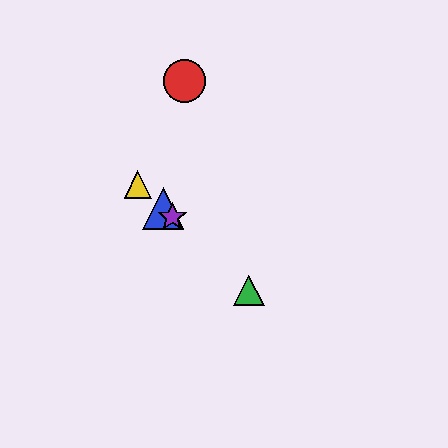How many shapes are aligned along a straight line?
4 shapes (the blue triangle, the green triangle, the yellow triangle, the purple star) are aligned along a straight line.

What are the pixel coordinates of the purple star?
The purple star is at (172, 217).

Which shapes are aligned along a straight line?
The blue triangle, the green triangle, the yellow triangle, the purple star are aligned along a straight line.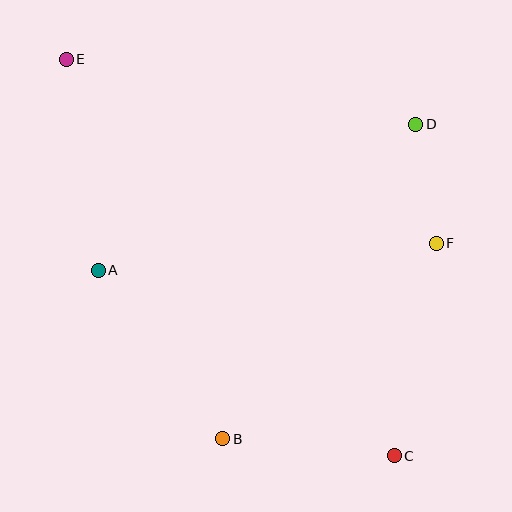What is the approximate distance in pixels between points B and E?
The distance between B and E is approximately 410 pixels.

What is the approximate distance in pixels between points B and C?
The distance between B and C is approximately 173 pixels.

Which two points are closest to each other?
Points D and F are closest to each other.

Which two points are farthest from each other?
Points C and E are farthest from each other.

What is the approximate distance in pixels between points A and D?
The distance between A and D is approximately 349 pixels.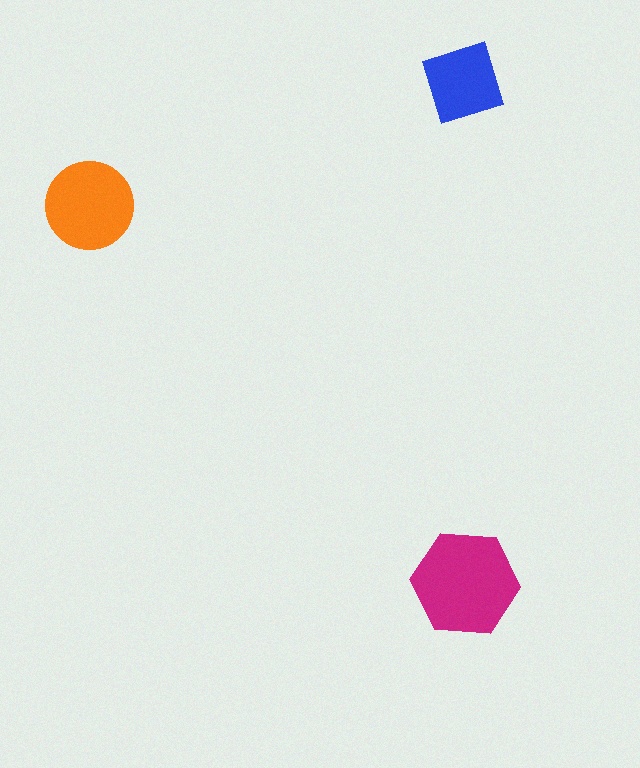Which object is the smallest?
The blue square.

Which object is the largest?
The magenta hexagon.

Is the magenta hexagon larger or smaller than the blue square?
Larger.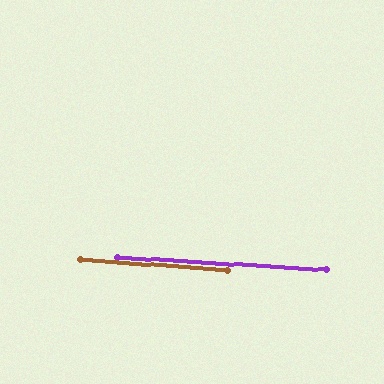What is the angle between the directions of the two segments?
Approximately 1 degree.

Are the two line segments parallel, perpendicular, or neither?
Parallel — their directions differ by only 0.9°.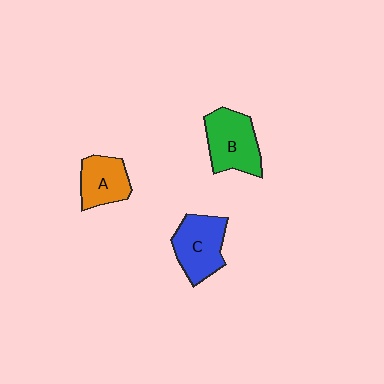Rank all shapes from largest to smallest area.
From largest to smallest: B (green), C (blue), A (orange).